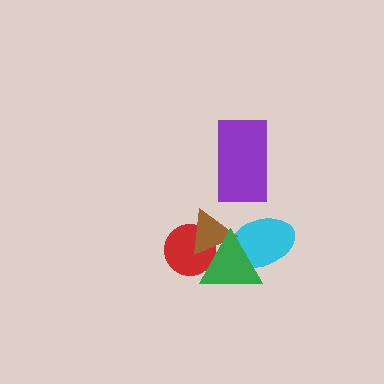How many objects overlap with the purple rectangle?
0 objects overlap with the purple rectangle.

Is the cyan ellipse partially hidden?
Yes, it is partially covered by another shape.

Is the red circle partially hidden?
Yes, it is partially covered by another shape.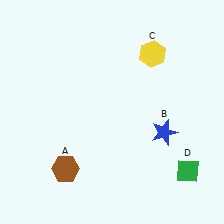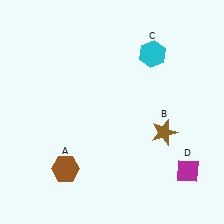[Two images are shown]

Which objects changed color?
B changed from blue to brown. C changed from yellow to cyan. D changed from green to magenta.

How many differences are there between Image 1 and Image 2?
There are 3 differences between the two images.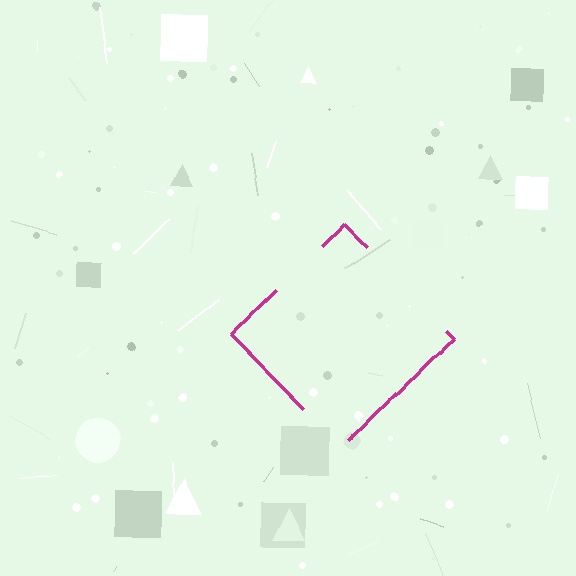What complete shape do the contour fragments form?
The contour fragments form a diamond.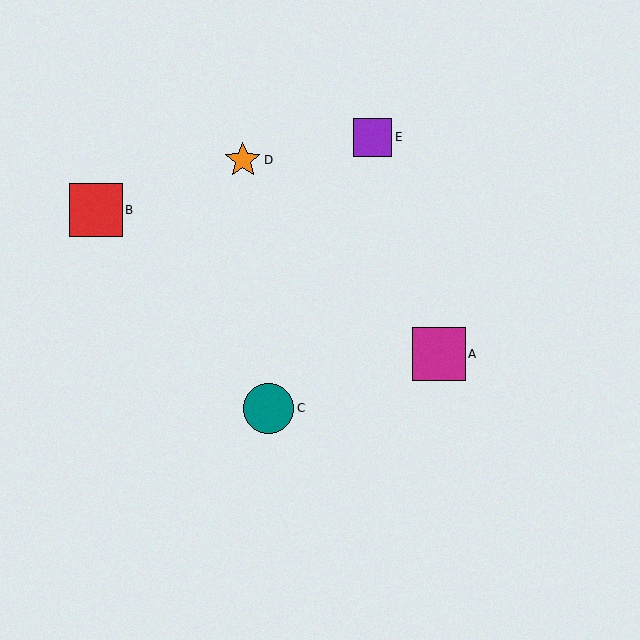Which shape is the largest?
The red square (labeled B) is the largest.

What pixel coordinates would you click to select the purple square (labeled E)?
Click at (373, 137) to select the purple square E.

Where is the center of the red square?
The center of the red square is at (96, 210).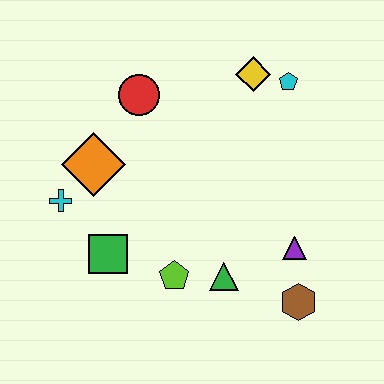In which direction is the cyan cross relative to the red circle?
The cyan cross is below the red circle.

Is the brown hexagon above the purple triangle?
No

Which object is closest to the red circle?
The orange diamond is closest to the red circle.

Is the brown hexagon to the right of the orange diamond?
Yes